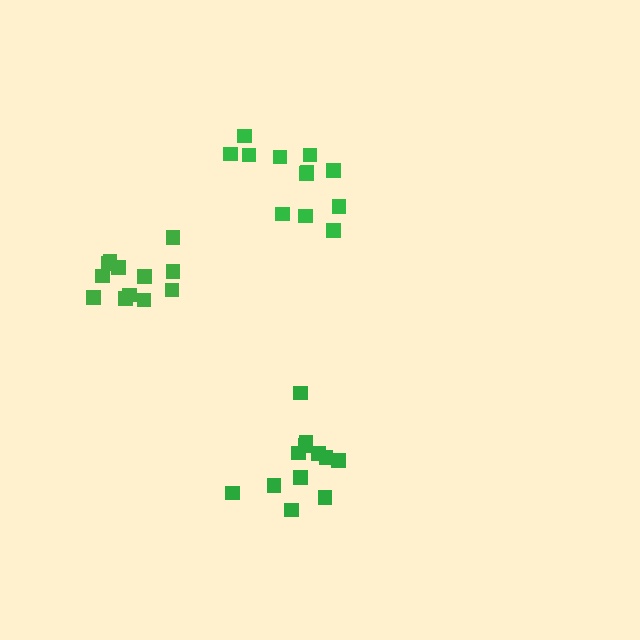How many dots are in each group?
Group 1: 12 dots, Group 2: 12 dots, Group 3: 12 dots (36 total).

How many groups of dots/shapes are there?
There are 3 groups.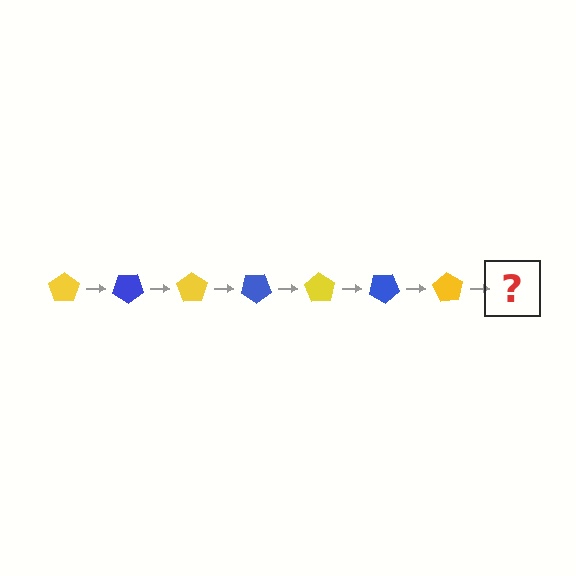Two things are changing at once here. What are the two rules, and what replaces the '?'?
The two rules are that it rotates 35 degrees each step and the color cycles through yellow and blue. The '?' should be a blue pentagon, rotated 245 degrees from the start.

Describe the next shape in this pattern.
It should be a blue pentagon, rotated 245 degrees from the start.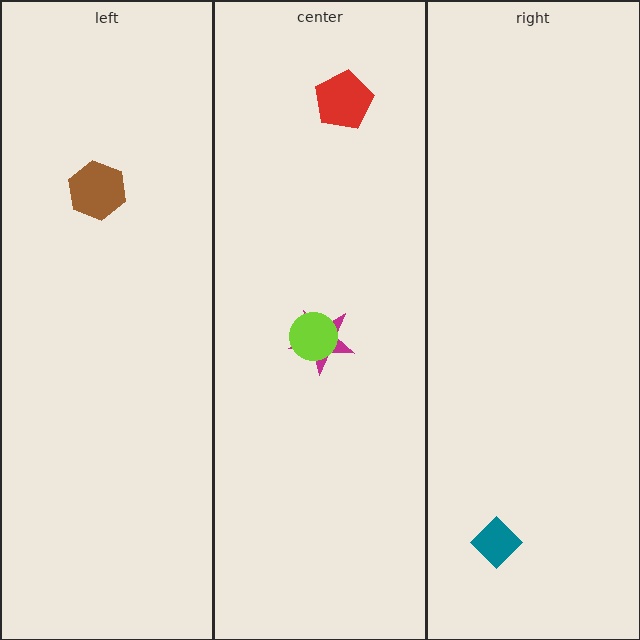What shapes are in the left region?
The brown hexagon.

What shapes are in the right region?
The teal diamond.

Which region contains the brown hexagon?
The left region.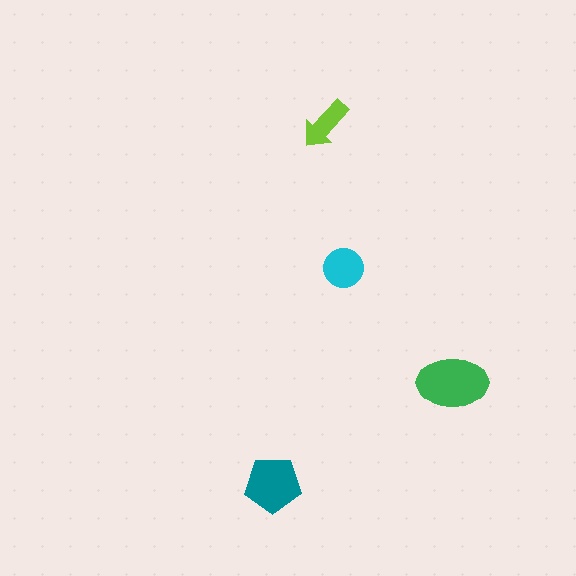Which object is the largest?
The green ellipse.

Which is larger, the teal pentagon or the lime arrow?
The teal pentagon.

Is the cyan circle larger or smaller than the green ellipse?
Smaller.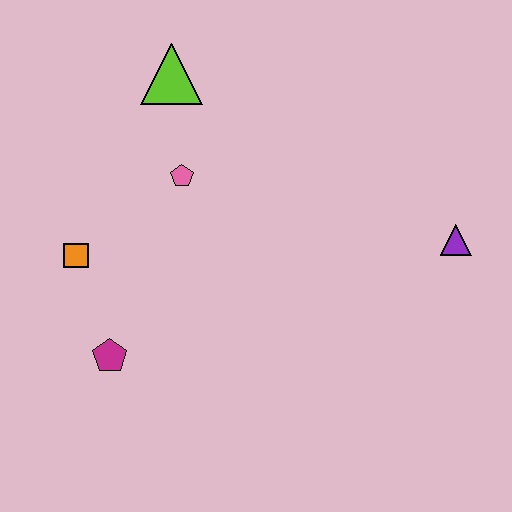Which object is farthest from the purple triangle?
The orange square is farthest from the purple triangle.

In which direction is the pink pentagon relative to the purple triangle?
The pink pentagon is to the left of the purple triangle.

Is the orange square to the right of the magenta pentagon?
No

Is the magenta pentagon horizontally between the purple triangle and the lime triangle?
No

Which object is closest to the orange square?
The magenta pentagon is closest to the orange square.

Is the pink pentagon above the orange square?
Yes